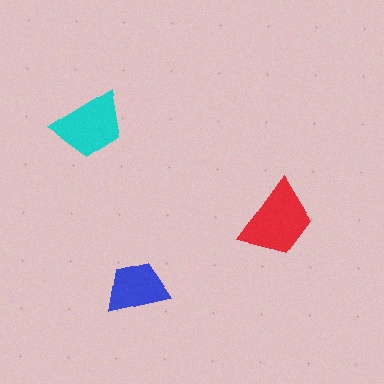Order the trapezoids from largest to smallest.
the red one, the cyan one, the blue one.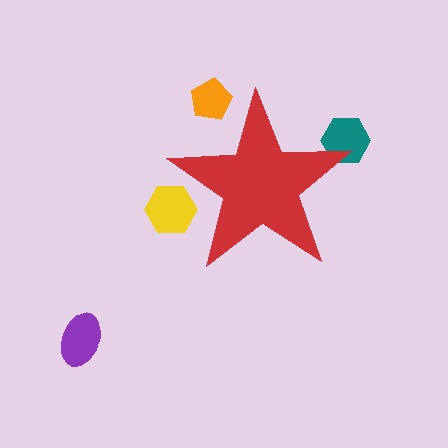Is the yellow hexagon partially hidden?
Yes, the yellow hexagon is partially hidden behind the red star.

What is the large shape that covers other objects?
A red star.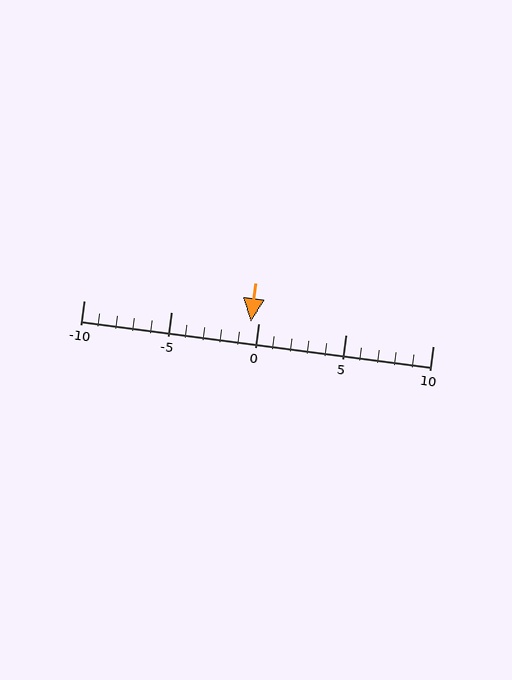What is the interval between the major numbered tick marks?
The major tick marks are spaced 5 units apart.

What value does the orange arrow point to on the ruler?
The orange arrow points to approximately 0.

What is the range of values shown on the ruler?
The ruler shows values from -10 to 10.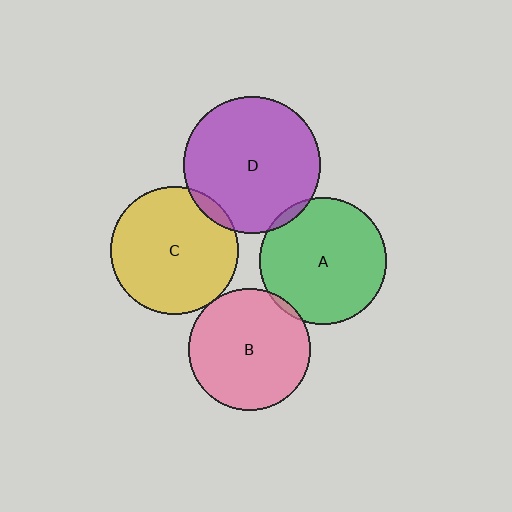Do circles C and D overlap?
Yes.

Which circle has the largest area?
Circle D (purple).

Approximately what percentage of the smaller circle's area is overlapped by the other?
Approximately 5%.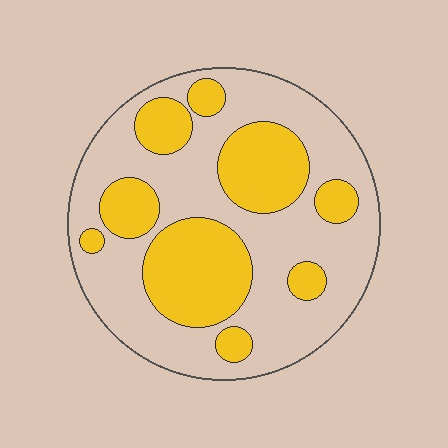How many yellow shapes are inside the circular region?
9.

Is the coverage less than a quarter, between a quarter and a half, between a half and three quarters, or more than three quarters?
Between a quarter and a half.